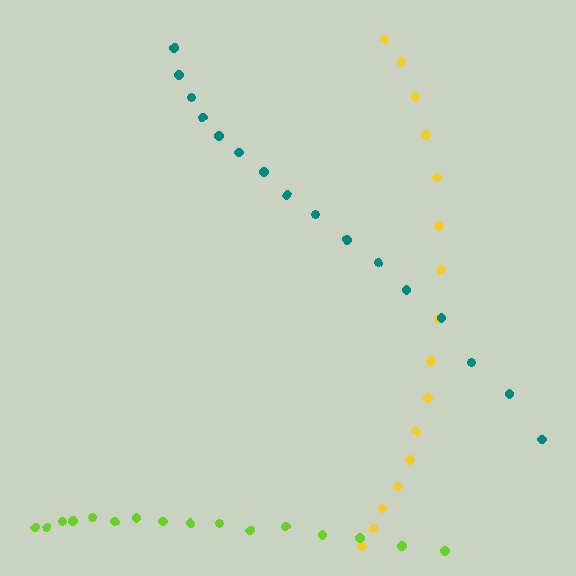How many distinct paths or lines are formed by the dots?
There are 3 distinct paths.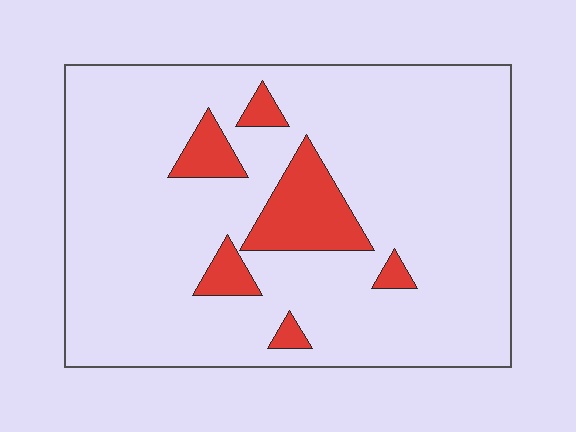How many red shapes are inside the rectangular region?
6.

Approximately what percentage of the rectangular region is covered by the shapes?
Approximately 10%.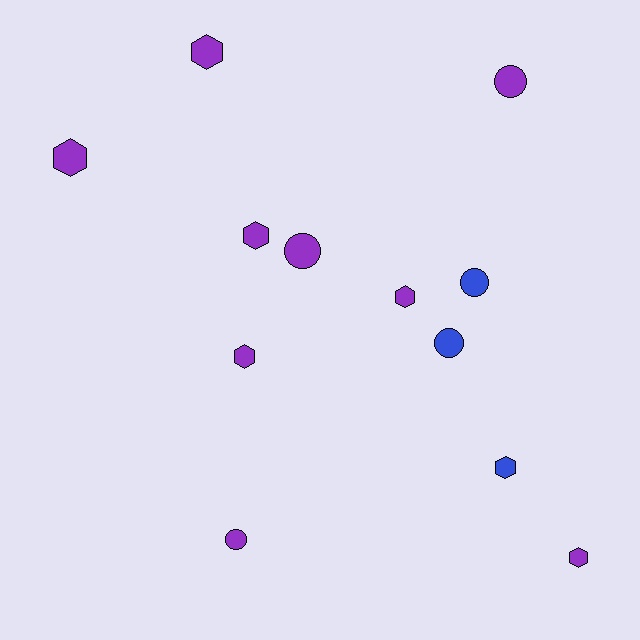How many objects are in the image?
There are 12 objects.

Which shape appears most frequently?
Hexagon, with 7 objects.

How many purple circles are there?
There are 3 purple circles.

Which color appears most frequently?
Purple, with 9 objects.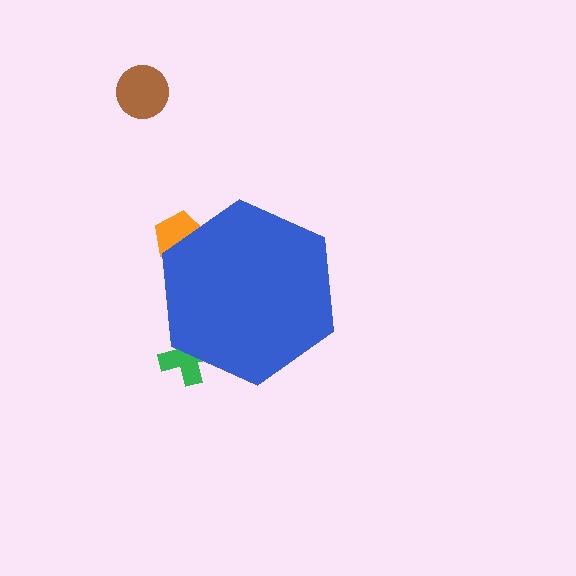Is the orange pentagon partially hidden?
Yes, the orange pentagon is partially hidden behind the blue hexagon.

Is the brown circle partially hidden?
No, the brown circle is fully visible.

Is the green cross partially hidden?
Yes, the green cross is partially hidden behind the blue hexagon.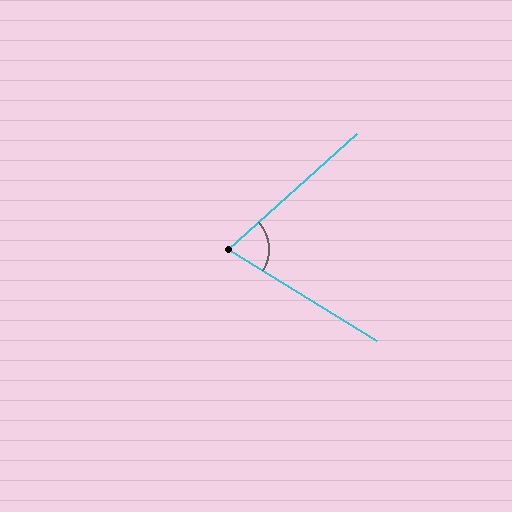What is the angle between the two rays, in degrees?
Approximately 74 degrees.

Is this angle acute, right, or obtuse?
It is acute.